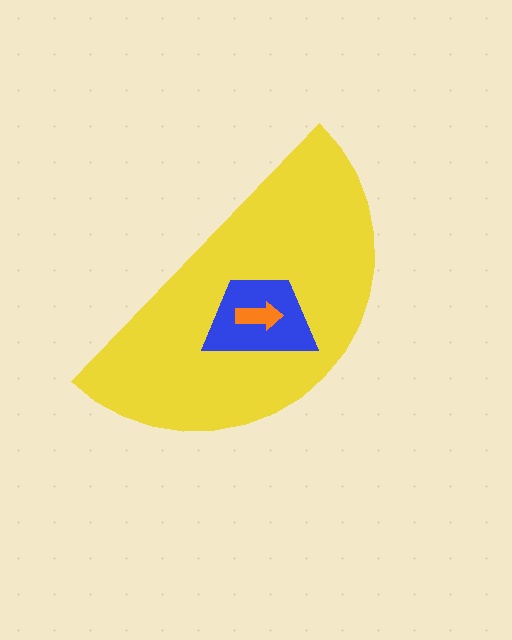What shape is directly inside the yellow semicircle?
The blue trapezoid.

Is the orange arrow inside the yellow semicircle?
Yes.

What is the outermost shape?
The yellow semicircle.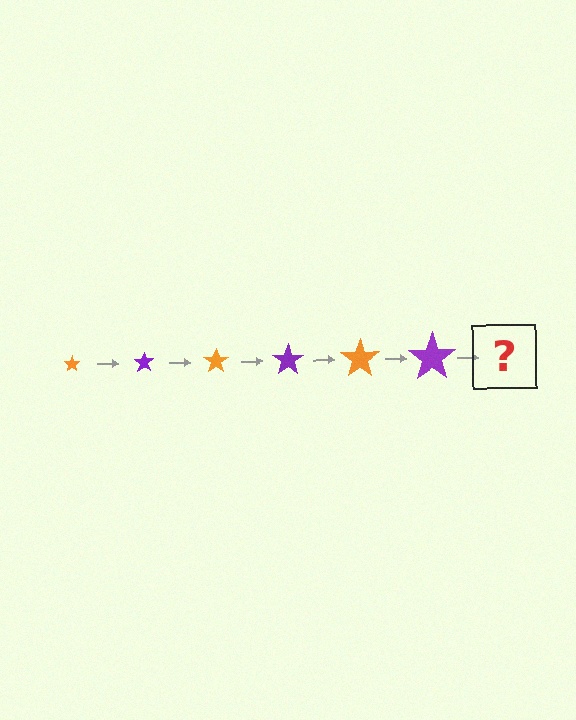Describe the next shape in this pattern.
It should be an orange star, larger than the previous one.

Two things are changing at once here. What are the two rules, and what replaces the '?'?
The two rules are that the star grows larger each step and the color cycles through orange and purple. The '?' should be an orange star, larger than the previous one.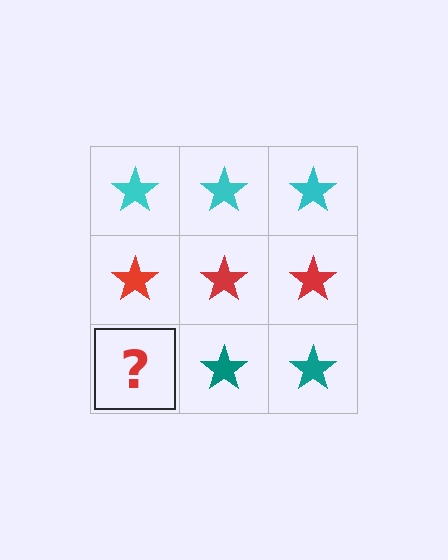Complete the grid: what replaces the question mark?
The question mark should be replaced with a teal star.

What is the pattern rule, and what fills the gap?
The rule is that each row has a consistent color. The gap should be filled with a teal star.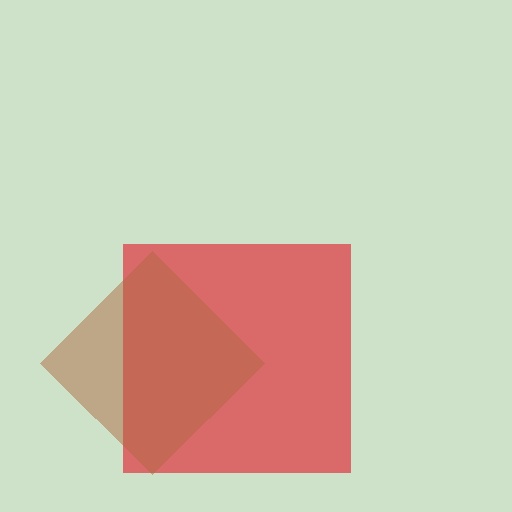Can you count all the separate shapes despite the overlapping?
Yes, there are 2 separate shapes.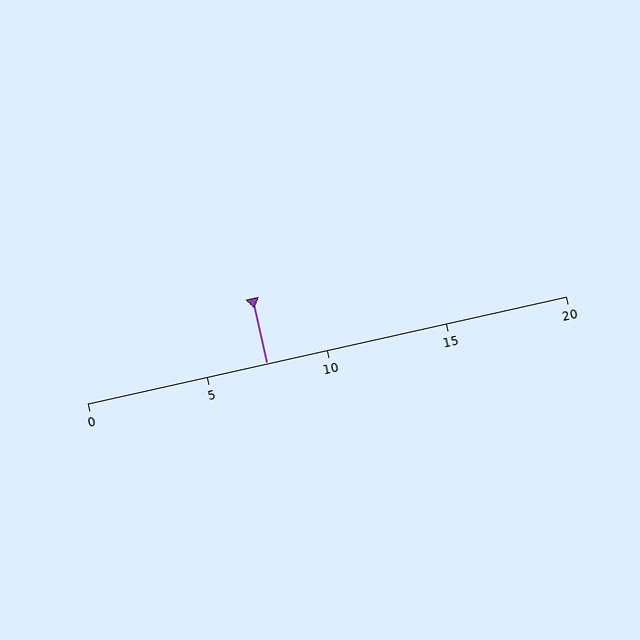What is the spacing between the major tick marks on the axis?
The major ticks are spaced 5 apart.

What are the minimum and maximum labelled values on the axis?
The axis runs from 0 to 20.